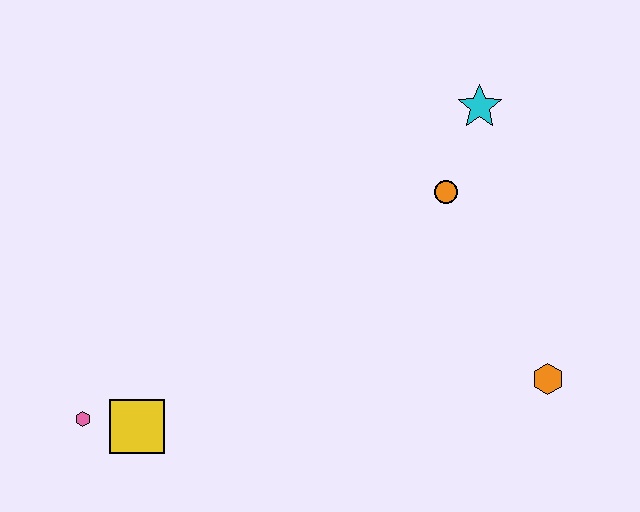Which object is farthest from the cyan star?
The pink hexagon is farthest from the cyan star.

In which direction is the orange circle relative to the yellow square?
The orange circle is to the right of the yellow square.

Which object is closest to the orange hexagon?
The orange circle is closest to the orange hexagon.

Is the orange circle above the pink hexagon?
Yes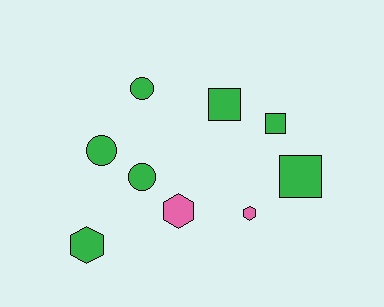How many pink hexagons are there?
There are 2 pink hexagons.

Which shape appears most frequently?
Circle, with 3 objects.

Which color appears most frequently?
Green, with 7 objects.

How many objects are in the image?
There are 9 objects.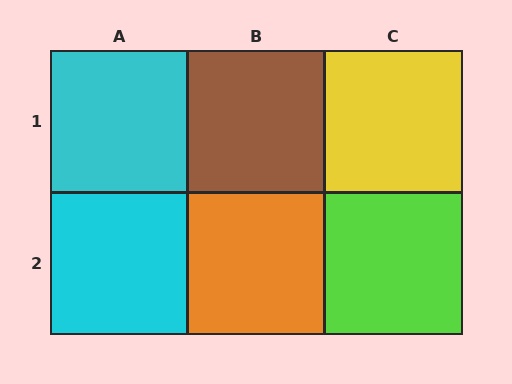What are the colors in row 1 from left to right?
Cyan, brown, yellow.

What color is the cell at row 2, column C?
Lime.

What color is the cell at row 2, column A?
Cyan.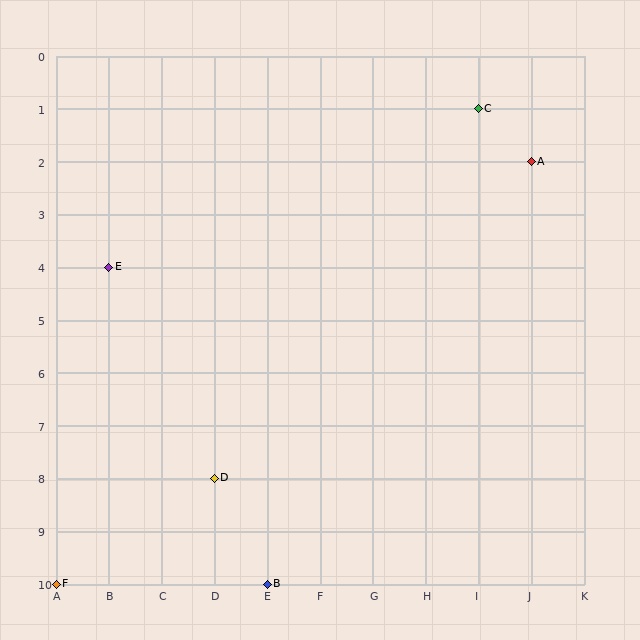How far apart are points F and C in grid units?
Points F and C are 8 columns and 9 rows apart (about 12.0 grid units diagonally).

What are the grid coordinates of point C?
Point C is at grid coordinates (I, 1).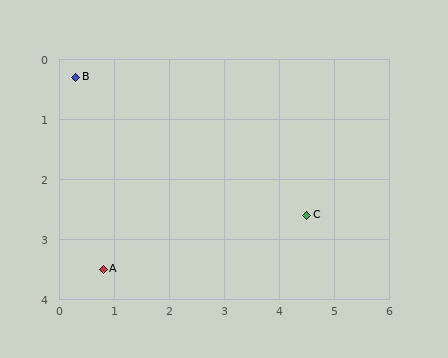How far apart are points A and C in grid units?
Points A and C are about 3.8 grid units apart.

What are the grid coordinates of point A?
Point A is at approximately (0.8, 3.5).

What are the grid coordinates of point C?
Point C is at approximately (4.5, 2.6).